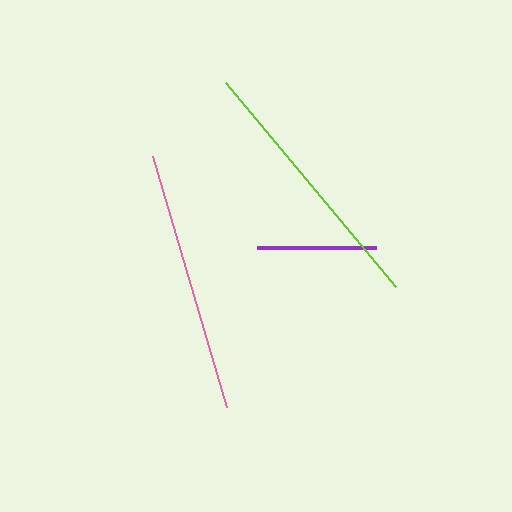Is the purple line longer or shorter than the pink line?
The pink line is longer than the purple line.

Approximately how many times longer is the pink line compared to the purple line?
The pink line is approximately 2.2 times the length of the purple line.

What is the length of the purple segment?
The purple segment is approximately 119 pixels long.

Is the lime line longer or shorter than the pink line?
The lime line is longer than the pink line.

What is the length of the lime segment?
The lime segment is approximately 266 pixels long.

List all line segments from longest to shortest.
From longest to shortest: lime, pink, purple.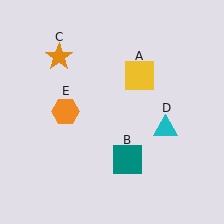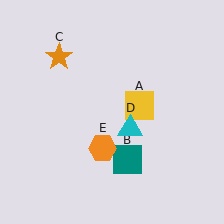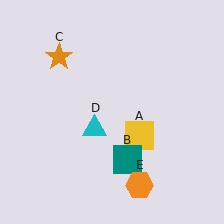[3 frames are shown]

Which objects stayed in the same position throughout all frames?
Teal square (object B) and orange star (object C) remained stationary.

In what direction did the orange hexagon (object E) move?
The orange hexagon (object E) moved down and to the right.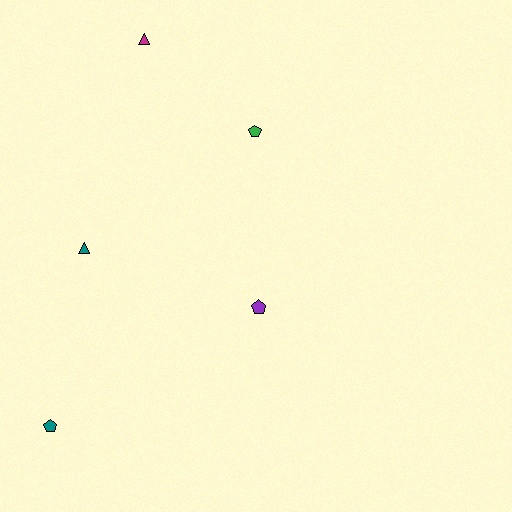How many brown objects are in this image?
There are no brown objects.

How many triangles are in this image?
There are 2 triangles.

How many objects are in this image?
There are 5 objects.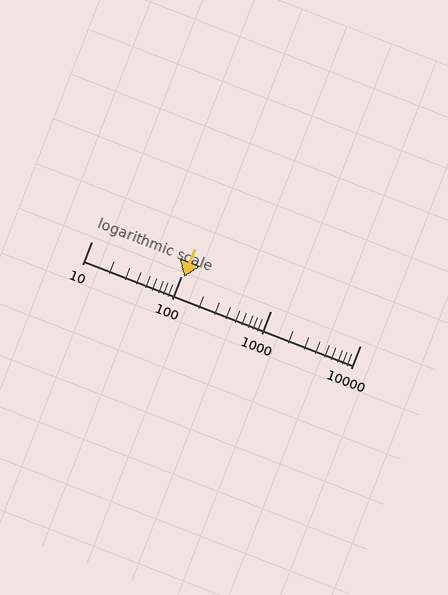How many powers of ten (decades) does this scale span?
The scale spans 3 decades, from 10 to 10000.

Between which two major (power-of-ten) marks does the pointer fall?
The pointer is between 100 and 1000.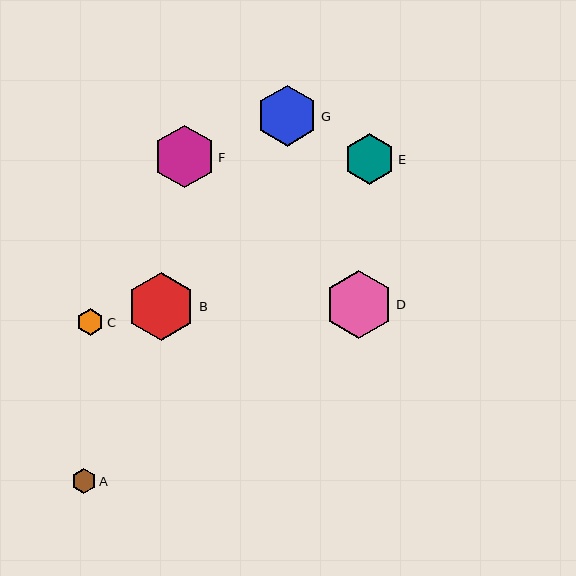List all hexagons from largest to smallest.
From largest to smallest: D, B, F, G, E, C, A.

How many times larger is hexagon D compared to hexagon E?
Hexagon D is approximately 1.3 times the size of hexagon E.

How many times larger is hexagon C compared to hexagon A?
Hexagon C is approximately 1.1 times the size of hexagon A.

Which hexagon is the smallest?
Hexagon A is the smallest with a size of approximately 25 pixels.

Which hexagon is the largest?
Hexagon D is the largest with a size of approximately 69 pixels.